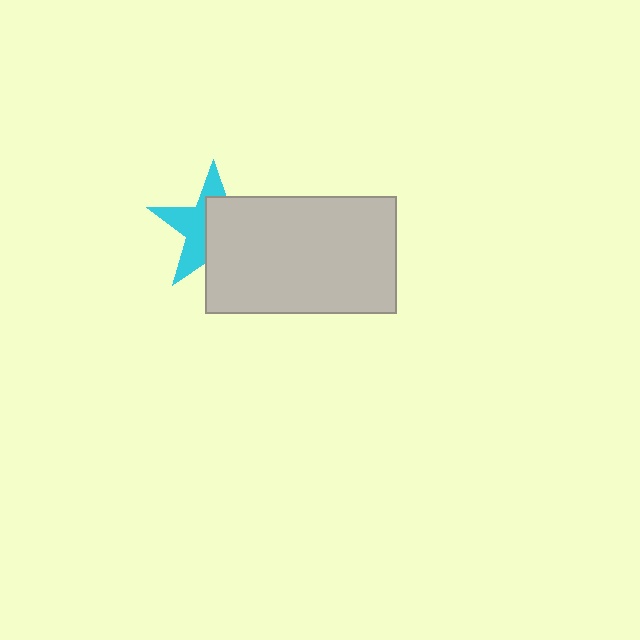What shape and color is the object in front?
The object in front is a light gray rectangle.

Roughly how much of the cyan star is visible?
About half of it is visible (roughly 46%).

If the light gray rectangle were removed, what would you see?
You would see the complete cyan star.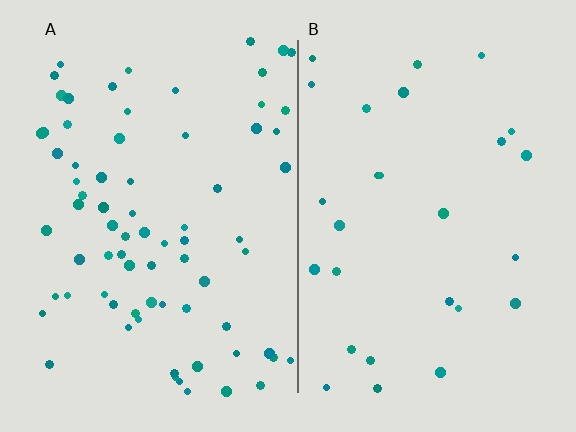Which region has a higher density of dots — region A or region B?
A (the left).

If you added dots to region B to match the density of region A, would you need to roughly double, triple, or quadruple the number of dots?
Approximately triple.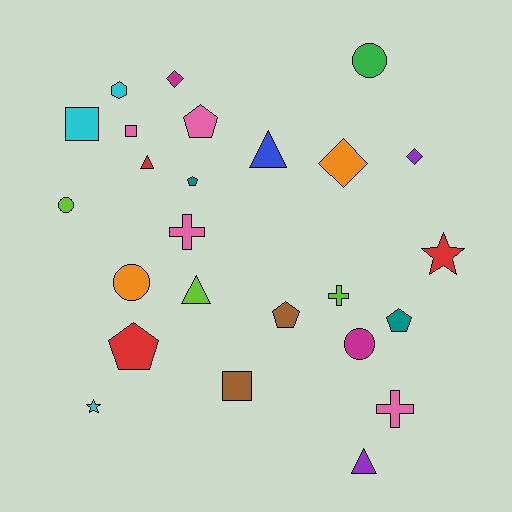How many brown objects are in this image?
There are 2 brown objects.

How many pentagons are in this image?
There are 5 pentagons.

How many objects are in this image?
There are 25 objects.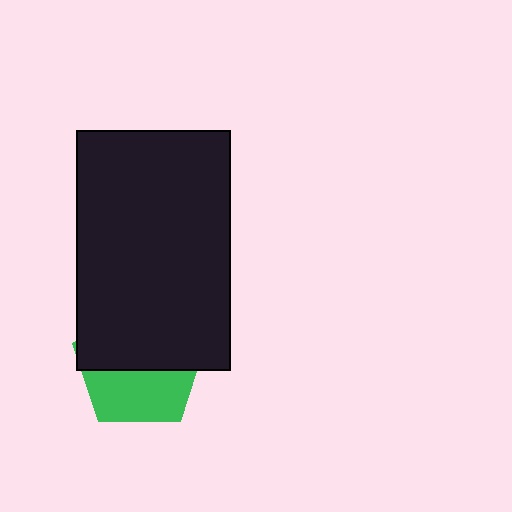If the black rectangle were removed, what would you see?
You would see the complete green pentagon.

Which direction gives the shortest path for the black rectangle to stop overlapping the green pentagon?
Moving up gives the shortest separation.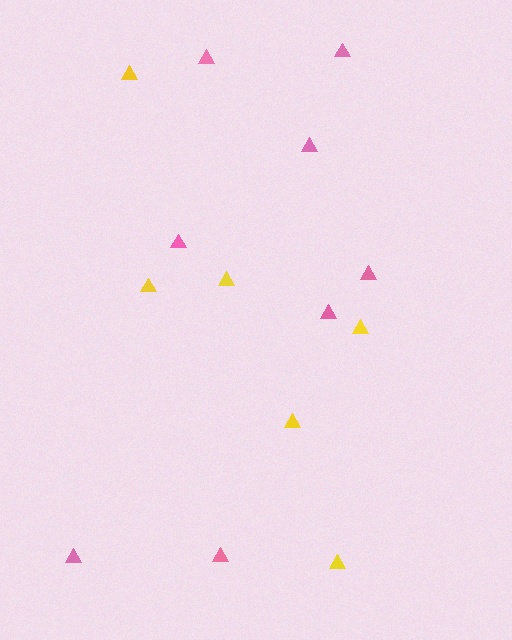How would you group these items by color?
There are 2 groups: one group of pink triangles (8) and one group of yellow triangles (6).